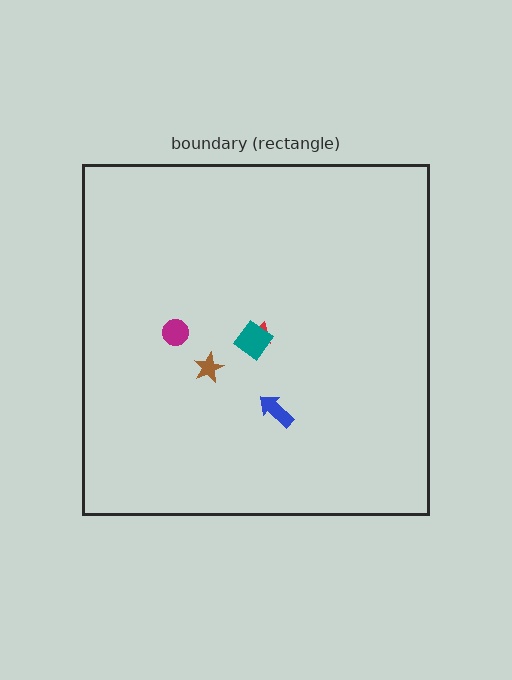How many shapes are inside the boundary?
5 inside, 0 outside.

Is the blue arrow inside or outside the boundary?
Inside.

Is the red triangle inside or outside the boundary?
Inside.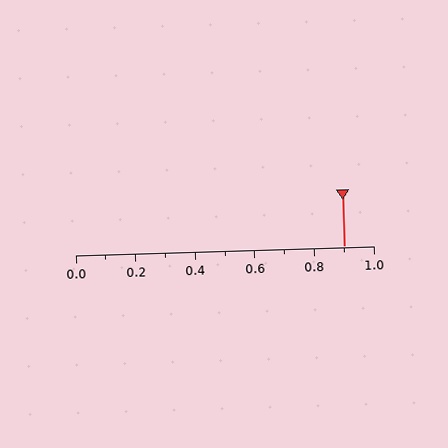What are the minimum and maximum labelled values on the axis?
The axis runs from 0.0 to 1.0.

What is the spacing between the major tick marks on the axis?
The major ticks are spaced 0.2 apart.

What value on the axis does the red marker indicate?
The marker indicates approximately 0.9.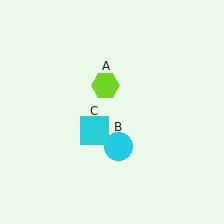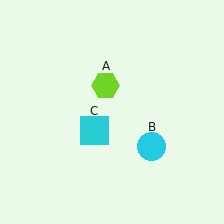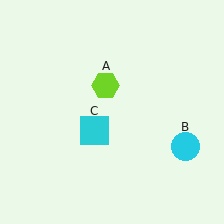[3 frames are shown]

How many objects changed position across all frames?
1 object changed position: cyan circle (object B).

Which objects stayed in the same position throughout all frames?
Lime hexagon (object A) and cyan square (object C) remained stationary.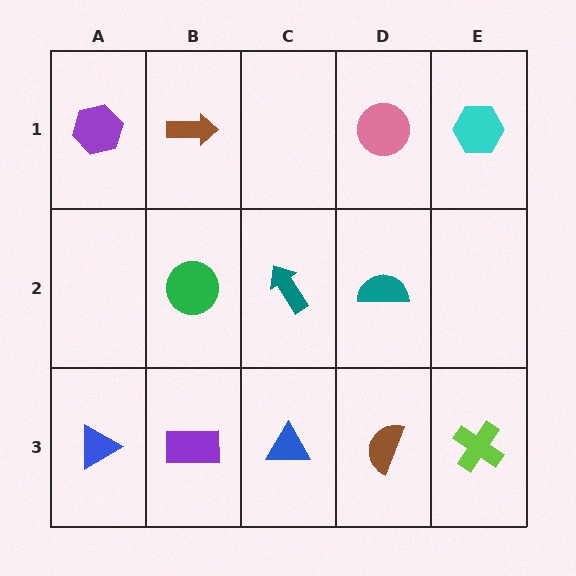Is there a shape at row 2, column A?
No, that cell is empty.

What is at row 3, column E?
A lime cross.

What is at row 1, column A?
A purple hexagon.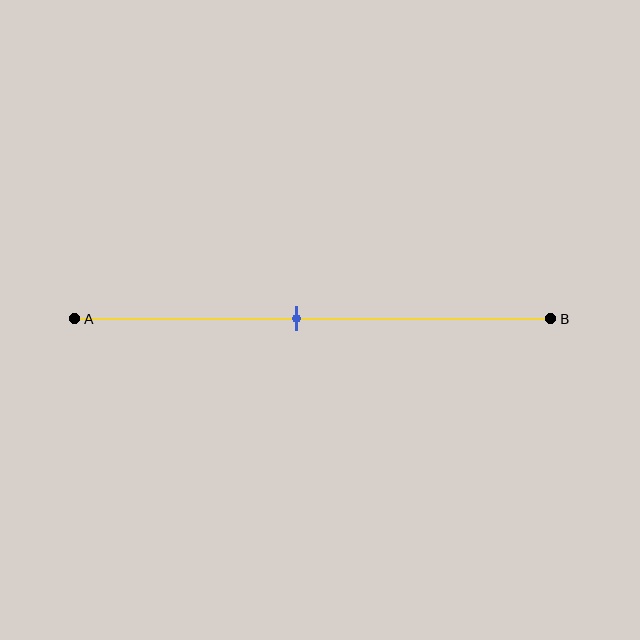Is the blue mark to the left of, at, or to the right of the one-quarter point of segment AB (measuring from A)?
The blue mark is to the right of the one-quarter point of segment AB.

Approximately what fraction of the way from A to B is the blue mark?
The blue mark is approximately 45% of the way from A to B.